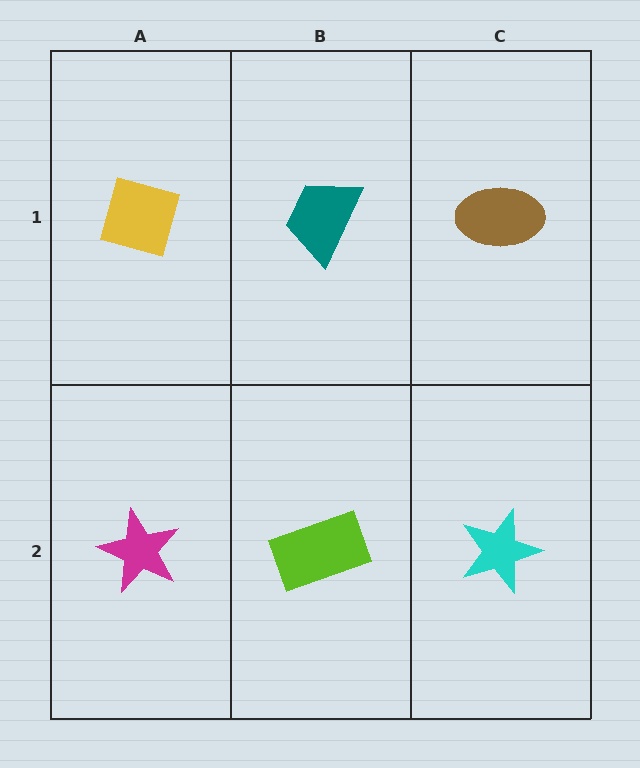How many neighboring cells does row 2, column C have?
2.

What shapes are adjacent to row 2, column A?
A yellow diamond (row 1, column A), a lime rectangle (row 2, column B).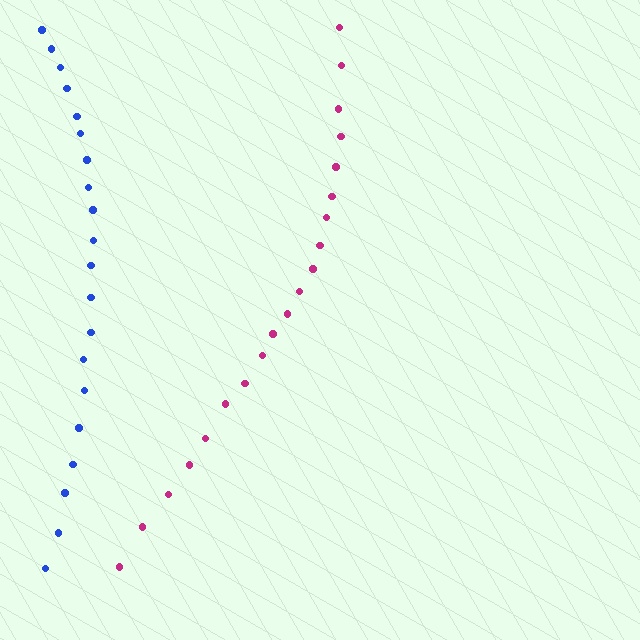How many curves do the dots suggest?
There are 2 distinct paths.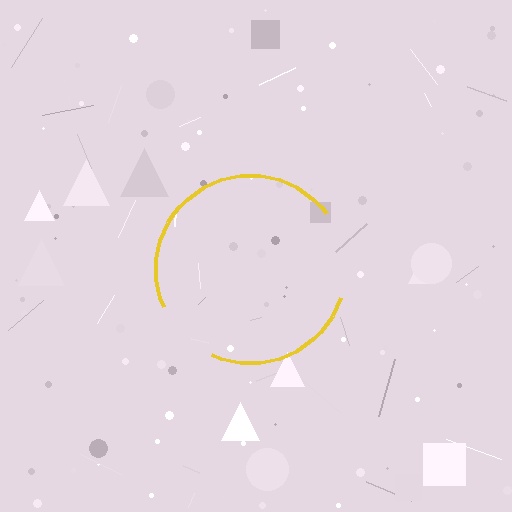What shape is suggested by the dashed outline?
The dashed outline suggests a circle.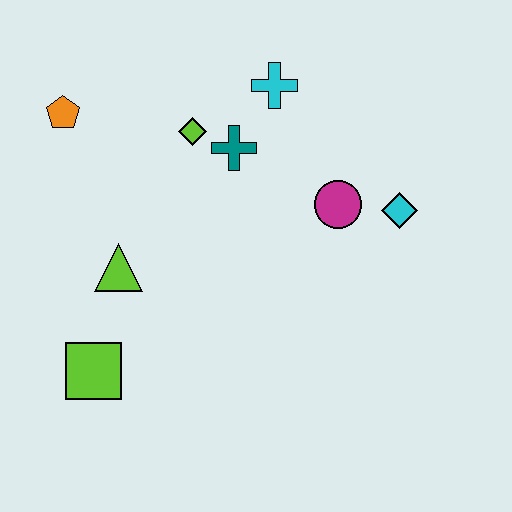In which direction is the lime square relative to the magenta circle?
The lime square is to the left of the magenta circle.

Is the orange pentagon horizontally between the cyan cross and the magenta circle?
No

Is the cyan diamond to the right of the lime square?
Yes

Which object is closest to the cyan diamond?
The magenta circle is closest to the cyan diamond.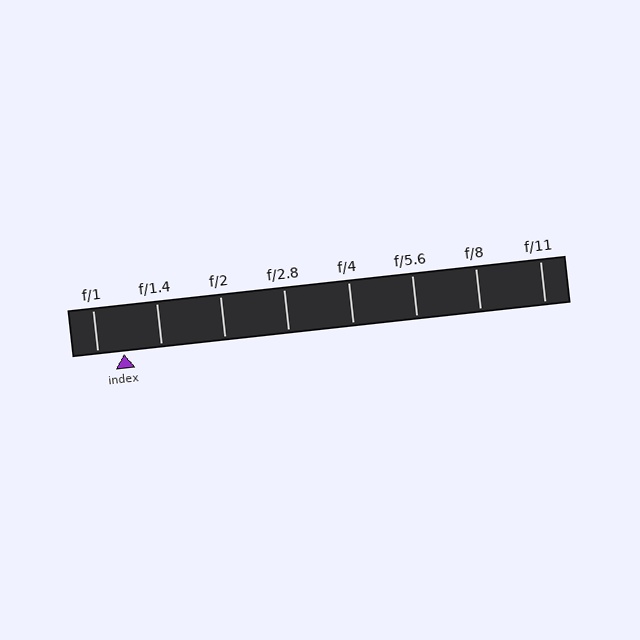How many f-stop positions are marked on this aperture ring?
There are 8 f-stop positions marked.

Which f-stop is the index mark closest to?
The index mark is closest to f/1.